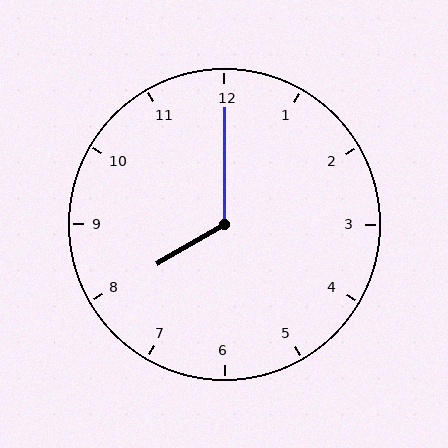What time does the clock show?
8:00.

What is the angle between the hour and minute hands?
Approximately 120 degrees.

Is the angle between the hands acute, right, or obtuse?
It is obtuse.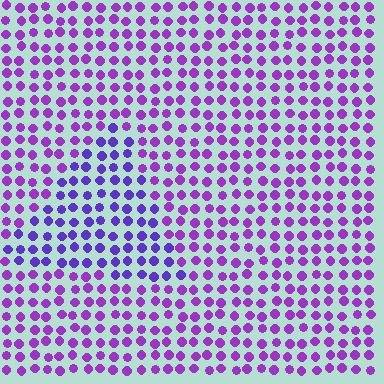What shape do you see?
I see a triangle.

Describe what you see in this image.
The image is filled with small purple elements in a uniform arrangement. A triangle-shaped region is visible where the elements are tinted to a slightly different hue, forming a subtle color boundary.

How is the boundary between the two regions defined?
The boundary is defined purely by a slight shift in hue (about 28 degrees). Spacing, size, and orientation are identical on both sides.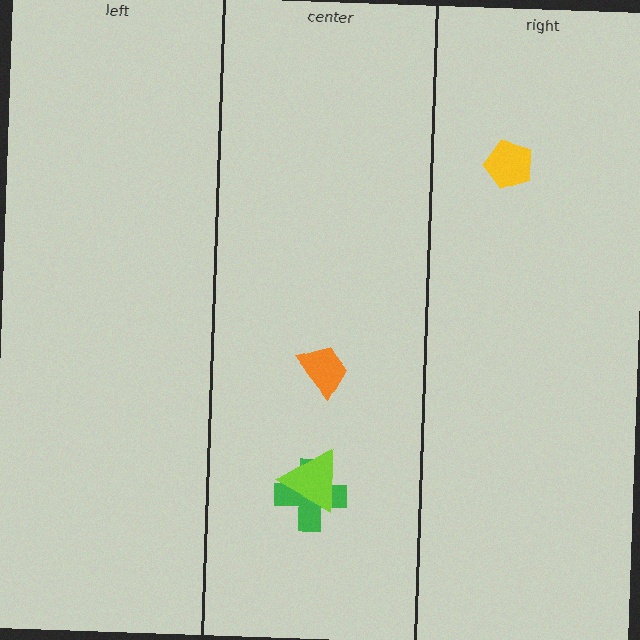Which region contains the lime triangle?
The center region.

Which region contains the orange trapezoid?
The center region.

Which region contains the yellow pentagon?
The right region.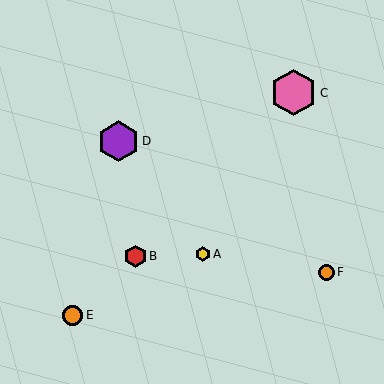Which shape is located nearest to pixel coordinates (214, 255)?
The yellow hexagon (labeled A) at (203, 254) is nearest to that location.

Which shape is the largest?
The pink hexagon (labeled C) is the largest.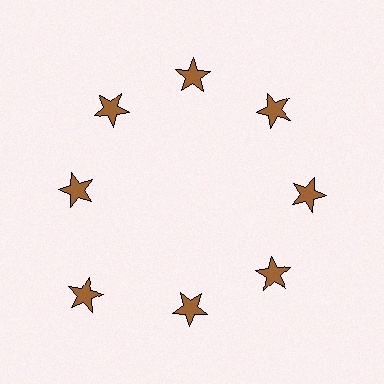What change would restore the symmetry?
The symmetry would be restored by moving it inward, back onto the ring so that all 8 stars sit at equal angles and equal distance from the center.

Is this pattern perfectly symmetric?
No. The 8 brown stars are arranged in a ring, but one element near the 8 o'clock position is pushed outward from the center, breaking the 8-fold rotational symmetry.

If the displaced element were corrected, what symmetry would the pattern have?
It would have 8-fold rotational symmetry — the pattern would map onto itself every 45 degrees.